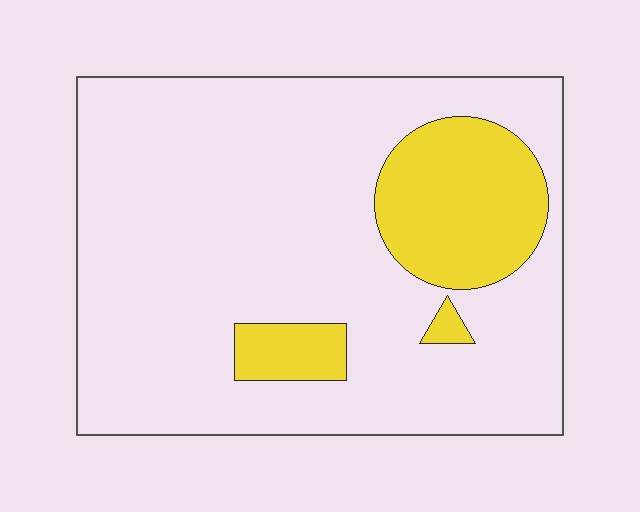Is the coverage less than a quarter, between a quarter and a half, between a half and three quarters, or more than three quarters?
Less than a quarter.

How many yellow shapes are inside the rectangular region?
3.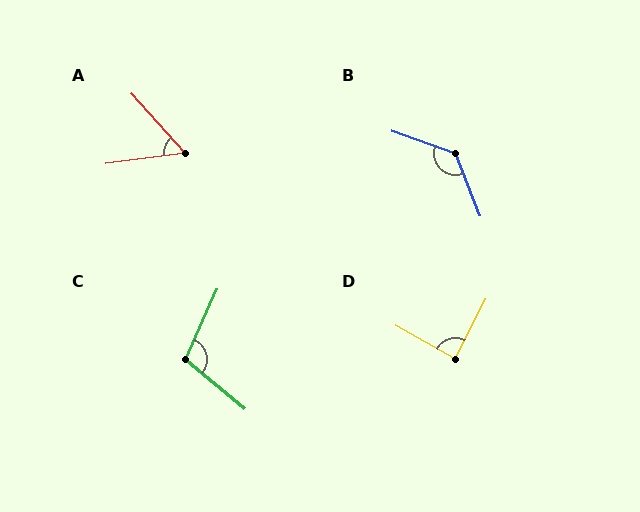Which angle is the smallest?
A, at approximately 55 degrees.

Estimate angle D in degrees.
Approximately 87 degrees.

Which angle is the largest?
B, at approximately 132 degrees.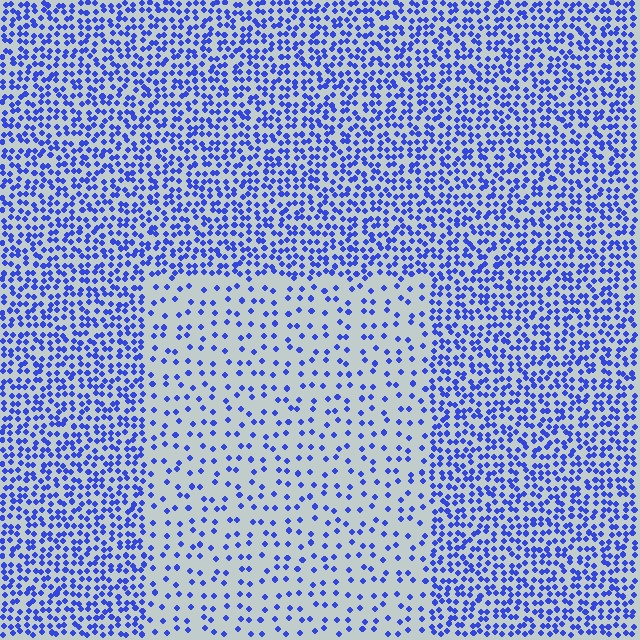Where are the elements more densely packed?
The elements are more densely packed outside the rectangle boundary.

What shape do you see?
I see a rectangle.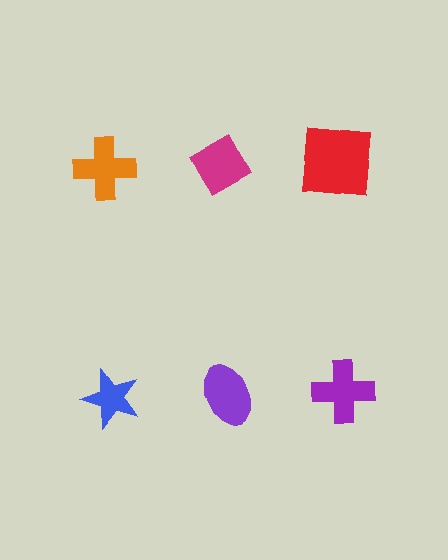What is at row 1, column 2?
A magenta diamond.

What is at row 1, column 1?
An orange cross.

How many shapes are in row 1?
3 shapes.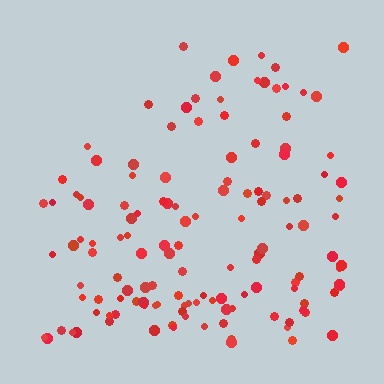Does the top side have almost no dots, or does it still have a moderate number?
Still a moderate number, just noticeably fewer than the bottom.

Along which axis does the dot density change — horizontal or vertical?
Vertical.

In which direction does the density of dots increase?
From top to bottom, with the bottom side densest.